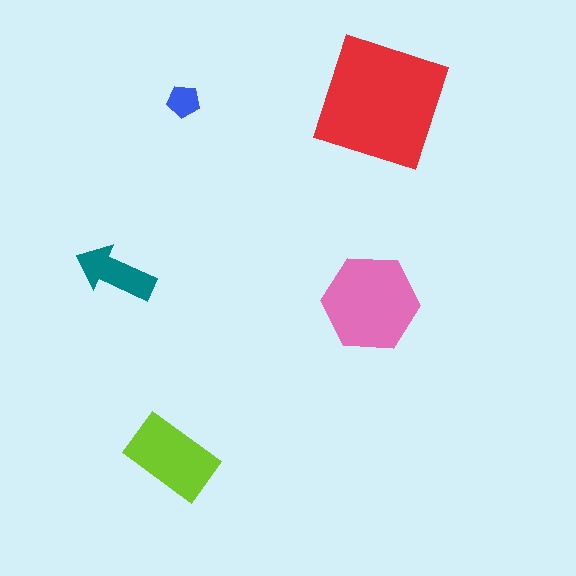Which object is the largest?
The red square.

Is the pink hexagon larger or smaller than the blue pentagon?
Larger.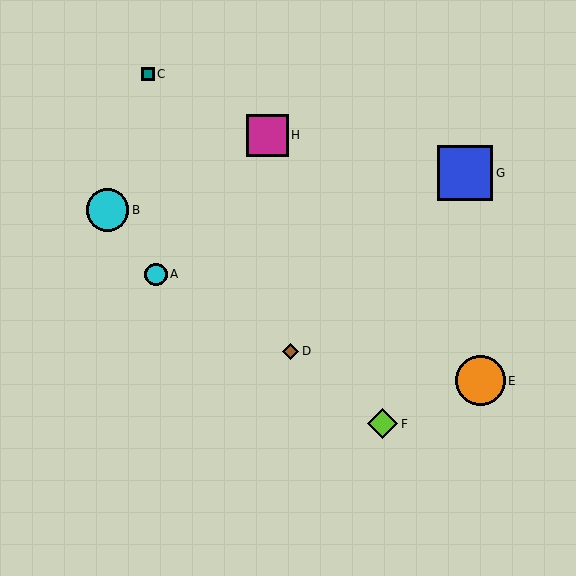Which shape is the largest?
The blue square (labeled G) is the largest.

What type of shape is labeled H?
Shape H is a magenta square.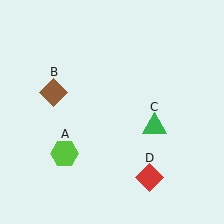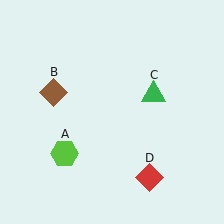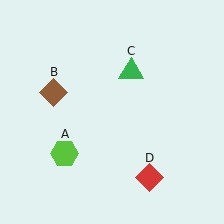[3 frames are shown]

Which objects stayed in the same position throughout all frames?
Lime hexagon (object A) and brown diamond (object B) and red diamond (object D) remained stationary.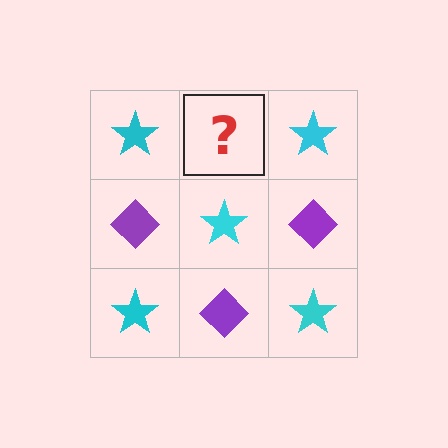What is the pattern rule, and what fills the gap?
The rule is that it alternates cyan star and purple diamond in a checkerboard pattern. The gap should be filled with a purple diamond.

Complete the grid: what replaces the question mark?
The question mark should be replaced with a purple diamond.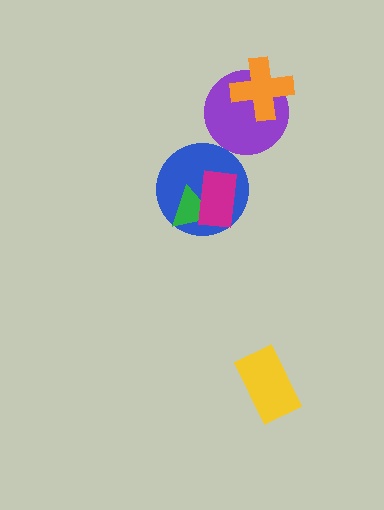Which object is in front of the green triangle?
The magenta rectangle is in front of the green triangle.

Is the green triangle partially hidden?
Yes, it is partially covered by another shape.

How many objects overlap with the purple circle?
1 object overlaps with the purple circle.